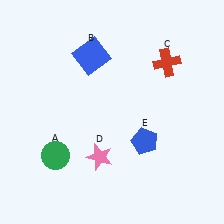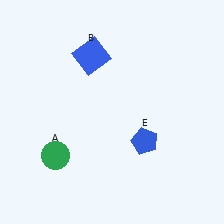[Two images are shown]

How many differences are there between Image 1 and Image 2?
There are 2 differences between the two images.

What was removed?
The pink star (D), the red cross (C) were removed in Image 2.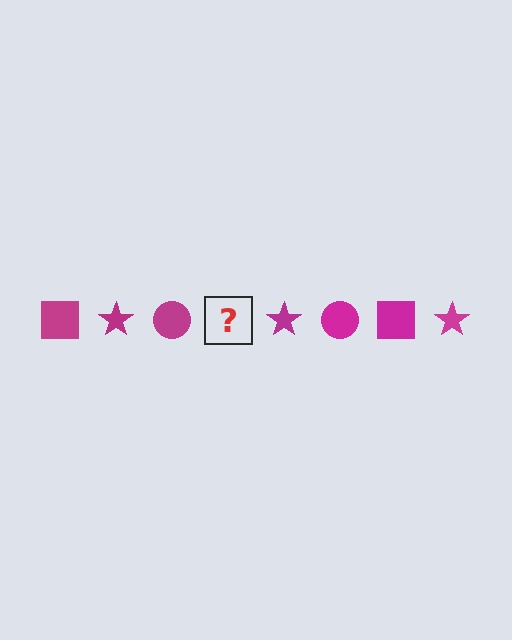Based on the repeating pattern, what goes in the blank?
The blank should be a magenta square.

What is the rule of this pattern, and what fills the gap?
The rule is that the pattern cycles through square, star, circle shapes in magenta. The gap should be filled with a magenta square.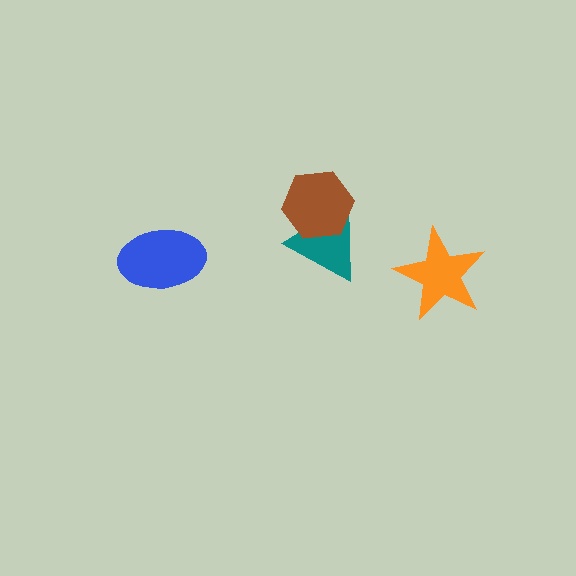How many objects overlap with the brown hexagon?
1 object overlaps with the brown hexagon.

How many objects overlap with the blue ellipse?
0 objects overlap with the blue ellipse.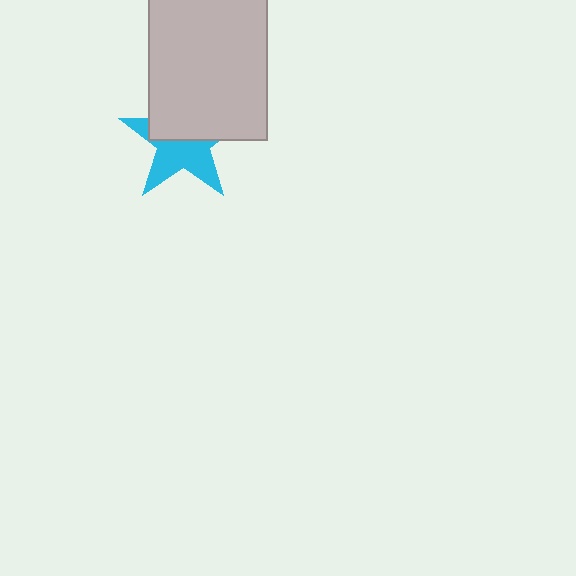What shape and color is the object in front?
The object in front is a light gray rectangle.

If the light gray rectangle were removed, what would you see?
You would see the complete cyan star.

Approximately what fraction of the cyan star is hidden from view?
Roughly 50% of the cyan star is hidden behind the light gray rectangle.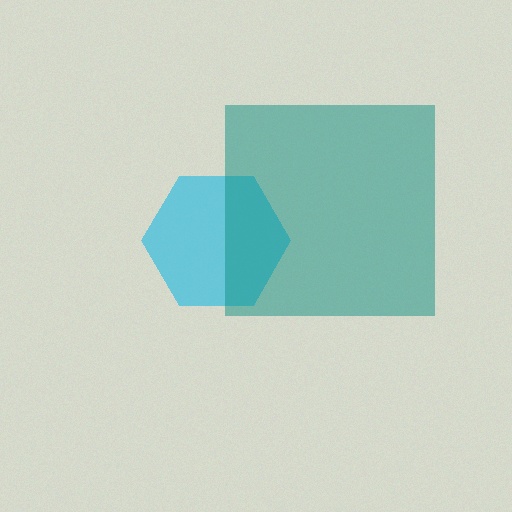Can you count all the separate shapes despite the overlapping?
Yes, there are 2 separate shapes.